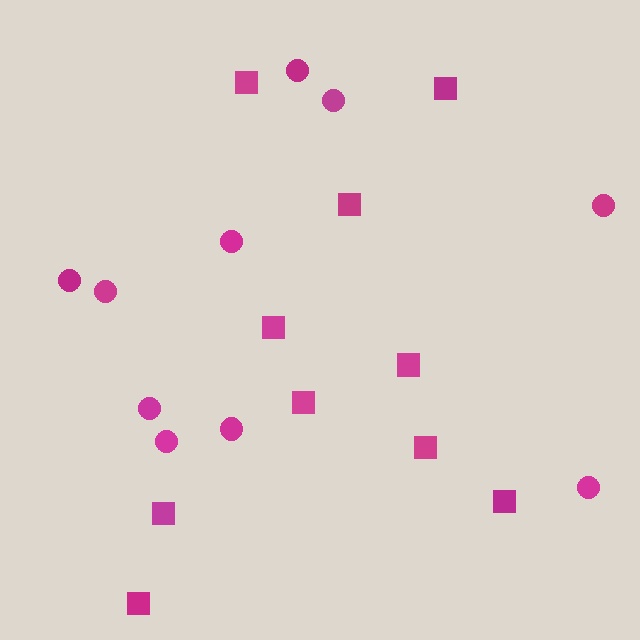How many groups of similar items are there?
There are 2 groups: one group of squares (10) and one group of circles (10).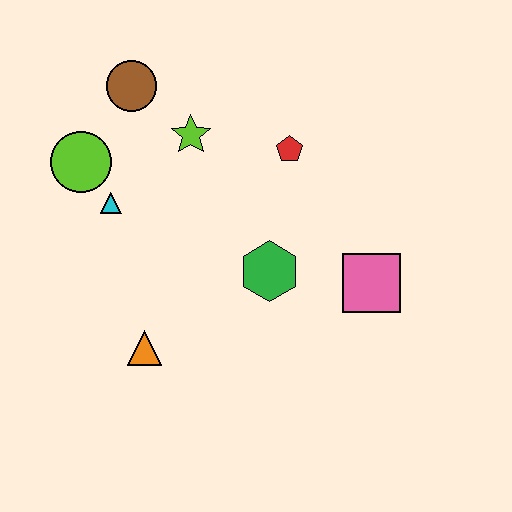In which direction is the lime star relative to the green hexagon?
The lime star is above the green hexagon.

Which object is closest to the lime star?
The brown circle is closest to the lime star.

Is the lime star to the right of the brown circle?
Yes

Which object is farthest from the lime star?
The pink square is farthest from the lime star.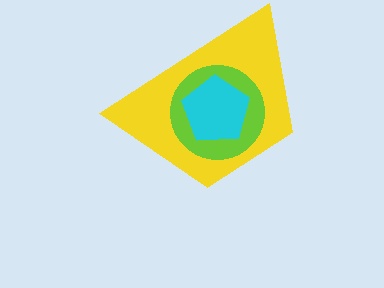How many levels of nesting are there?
3.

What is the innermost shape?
The cyan pentagon.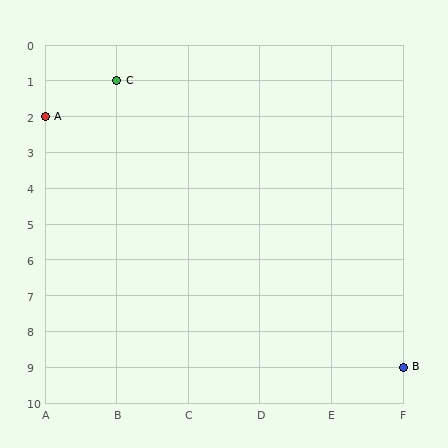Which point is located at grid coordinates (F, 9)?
Point B is at (F, 9).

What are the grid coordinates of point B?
Point B is at grid coordinates (F, 9).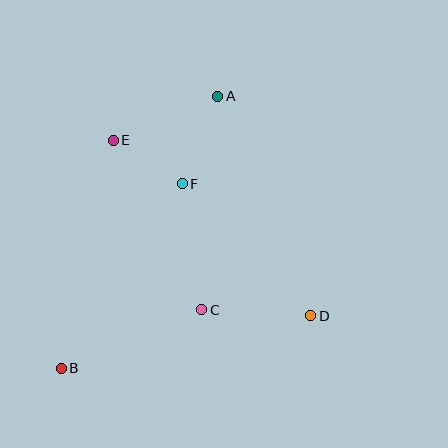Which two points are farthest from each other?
Points A and B are farthest from each other.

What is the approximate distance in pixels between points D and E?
The distance between D and E is approximately 264 pixels.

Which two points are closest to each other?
Points E and F are closest to each other.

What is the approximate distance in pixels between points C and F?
The distance between C and F is approximately 127 pixels.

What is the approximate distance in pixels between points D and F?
The distance between D and F is approximately 184 pixels.